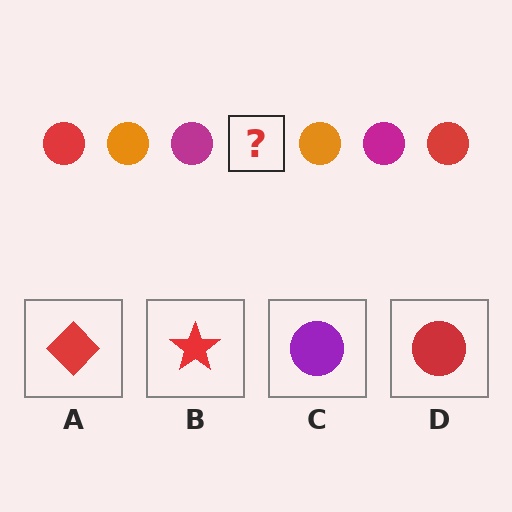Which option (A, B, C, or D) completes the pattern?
D.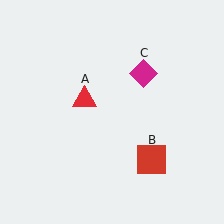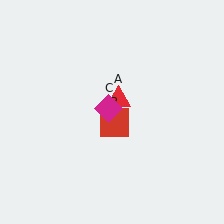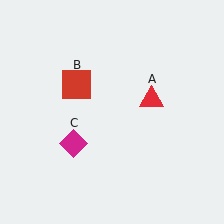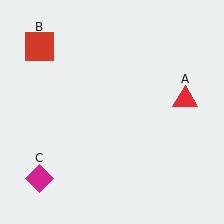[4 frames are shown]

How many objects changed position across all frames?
3 objects changed position: red triangle (object A), red square (object B), magenta diamond (object C).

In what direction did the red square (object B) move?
The red square (object B) moved up and to the left.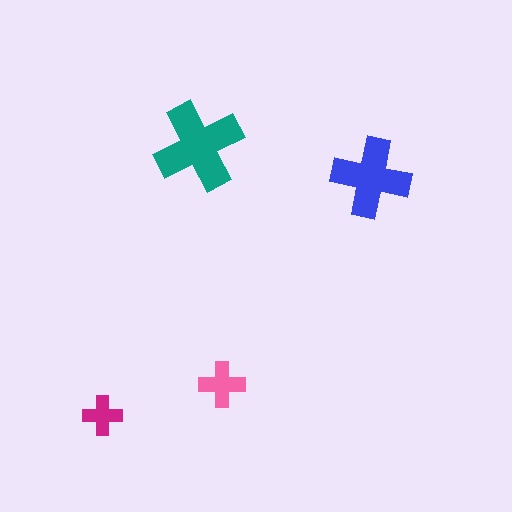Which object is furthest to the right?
The blue cross is rightmost.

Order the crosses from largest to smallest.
the teal one, the blue one, the pink one, the magenta one.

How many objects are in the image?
There are 4 objects in the image.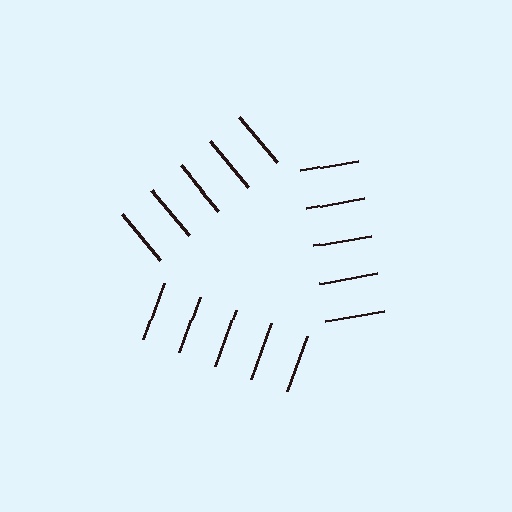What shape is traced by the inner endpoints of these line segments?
An illusory triangle — the line segments terminate on its edges but no continuous stroke is drawn.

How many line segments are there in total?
15 — 5 along each of the 3 edges.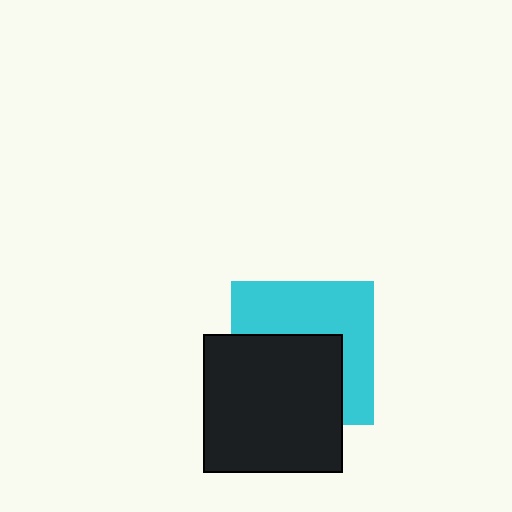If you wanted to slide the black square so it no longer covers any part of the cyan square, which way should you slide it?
Slide it down — that is the most direct way to separate the two shapes.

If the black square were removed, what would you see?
You would see the complete cyan square.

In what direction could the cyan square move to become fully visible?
The cyan square could move up. That would shift it out from behind the black square entirely.